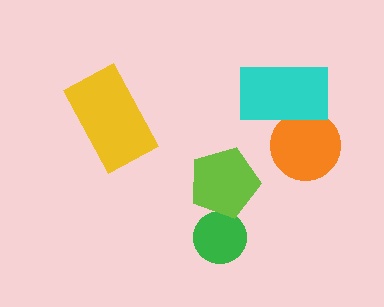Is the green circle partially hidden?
Yes, it is partially covered by another shape.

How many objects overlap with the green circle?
1 object overlaps with the green circle.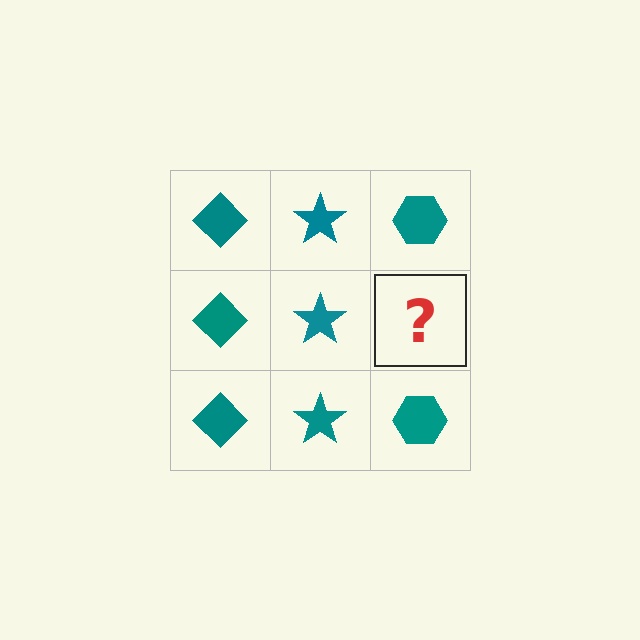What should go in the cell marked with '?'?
The missing cell should contain a teal hexagon.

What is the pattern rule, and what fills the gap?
The rule is that each column has a consistent shape. The gap should be filled with a teal hexagon.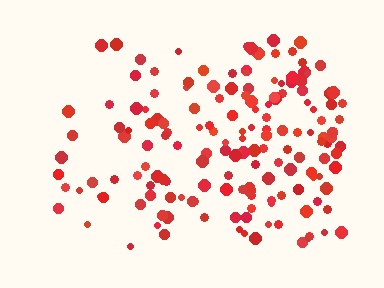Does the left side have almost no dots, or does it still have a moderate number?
Still a moderate number, just noticeably fewer than the right.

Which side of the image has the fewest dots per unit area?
The left.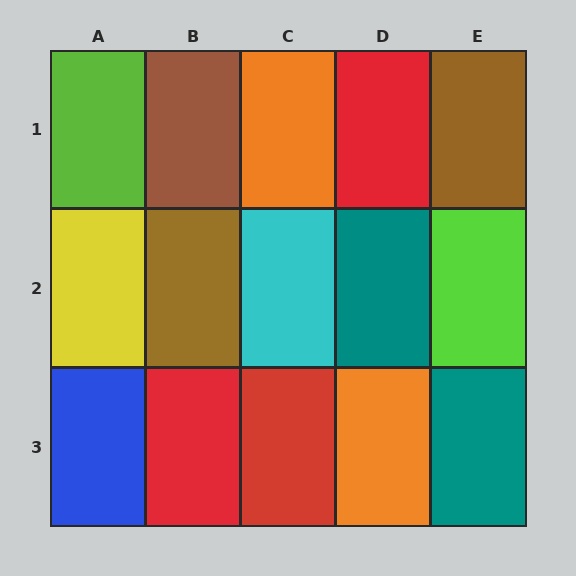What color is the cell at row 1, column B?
Brown.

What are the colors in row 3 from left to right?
Blue, red, red, orange, teal.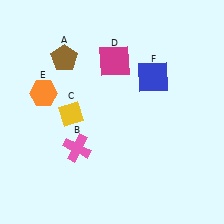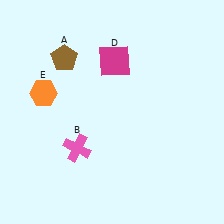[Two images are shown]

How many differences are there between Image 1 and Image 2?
There are 2 differences between the two images.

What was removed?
The blue square (F), the yellow diamond (C) were removed in Image 2.